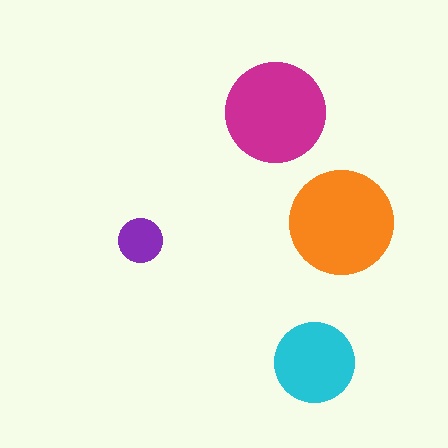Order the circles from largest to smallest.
the orange one, the magenta one, the cyan one, the purple one.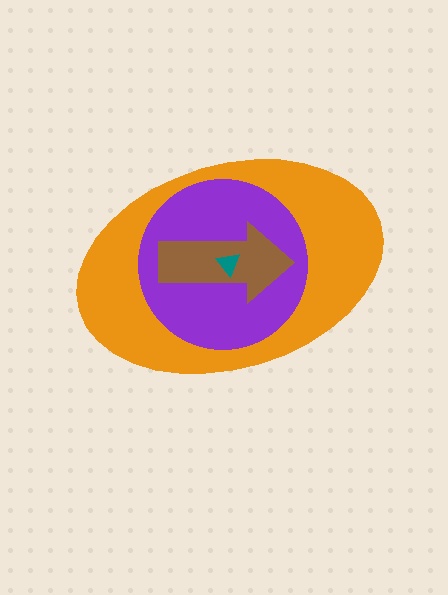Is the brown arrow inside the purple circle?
Yes.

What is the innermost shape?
The teal triangle.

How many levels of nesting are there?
4.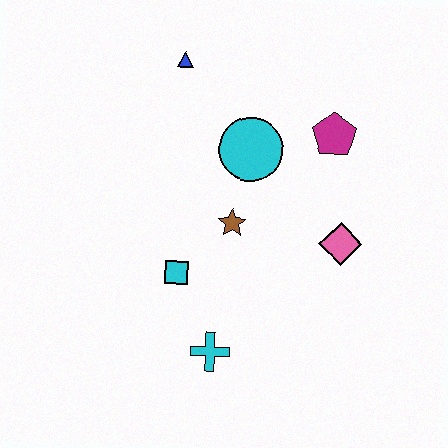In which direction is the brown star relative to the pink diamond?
The brown star is to the left of the pink diamond.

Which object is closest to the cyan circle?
The brown star is closest to the cyan circle.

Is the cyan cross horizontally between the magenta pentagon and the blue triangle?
Yes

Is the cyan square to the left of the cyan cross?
Yes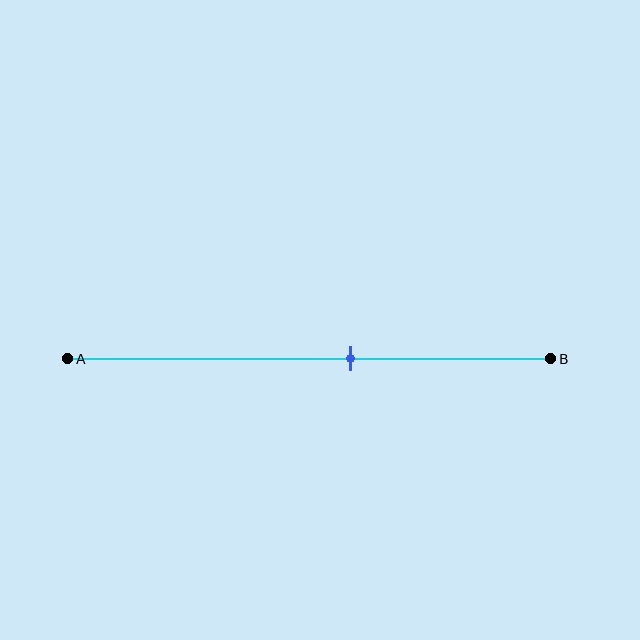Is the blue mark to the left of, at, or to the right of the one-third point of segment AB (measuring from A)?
The blue mark is to the right of the one-third point of segment AB.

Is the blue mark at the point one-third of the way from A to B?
No, the mark is at about 60% from A, not at the 33% one-third point.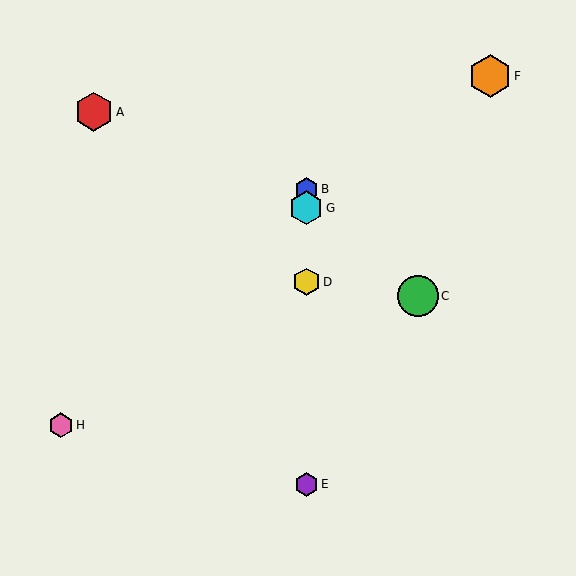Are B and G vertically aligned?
Yes, both are at x≈306.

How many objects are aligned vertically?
4 objects (B, D, E, G) are aligned vertically.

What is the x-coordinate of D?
Object D is at x≈306.